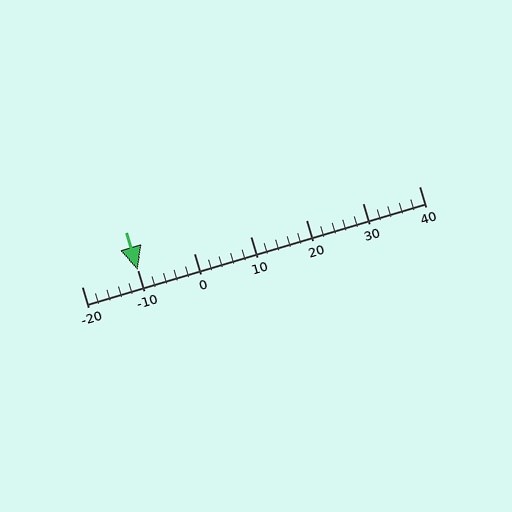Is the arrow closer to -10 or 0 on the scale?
The arrow is closer to -10.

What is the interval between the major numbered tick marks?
The major tick marks are spaced 10 units apart.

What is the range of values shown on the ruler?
The ruler shows values from -20 to 40.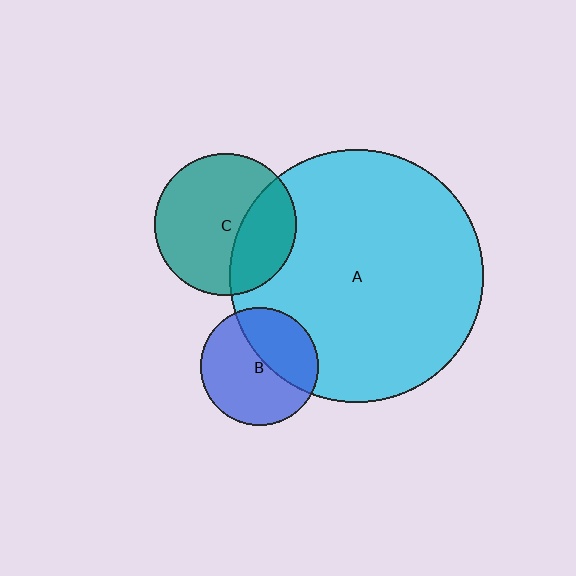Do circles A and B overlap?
Yes.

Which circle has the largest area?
Circle A (cyan).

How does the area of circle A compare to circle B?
Approximately 4.6 times.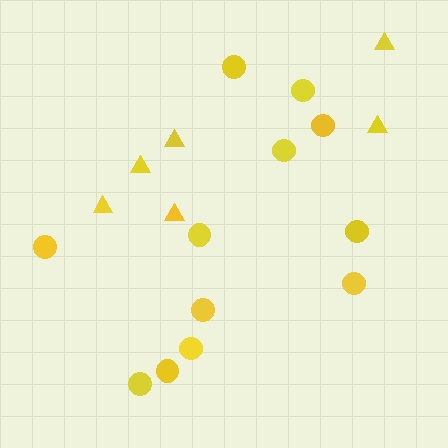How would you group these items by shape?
There are 2 groups: one group of circles (12) and one group of triangles (6).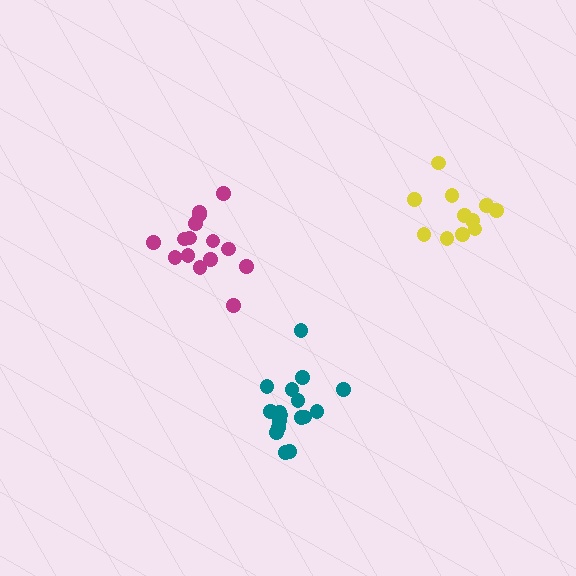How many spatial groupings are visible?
There are 3 spatial groupings.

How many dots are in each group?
Group 1: 17 dots, Group 2: 15 dots, Group 3: 11 dots (43 total).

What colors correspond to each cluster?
The clusters are colored: teal, magenta, yellow.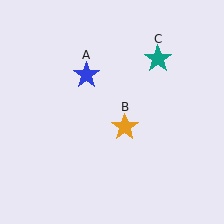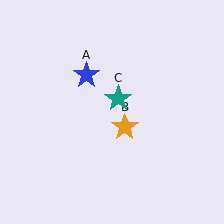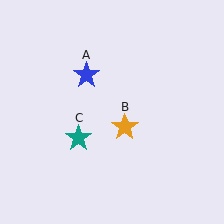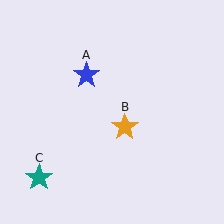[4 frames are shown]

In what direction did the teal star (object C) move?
The teal star (object C) moved down and to the left.